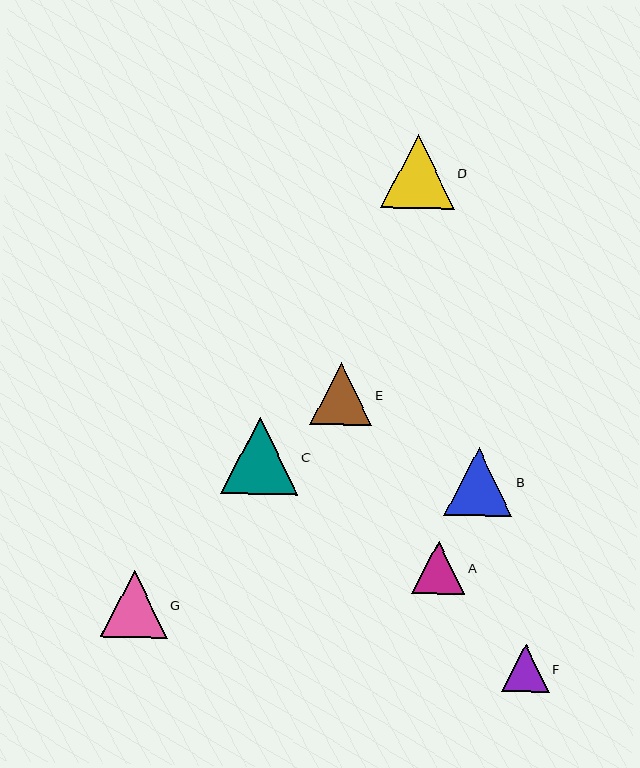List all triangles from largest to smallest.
From largest to smallest: C, D, B, G, E, A, F.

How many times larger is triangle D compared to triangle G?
Triangle D is approximately 1.1 times the size of triangle G.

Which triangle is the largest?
Triangle C is the largest with a size of approximately 77 pixels.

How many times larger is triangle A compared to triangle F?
Triangle A is approximately 1.1 times the size of triangle F.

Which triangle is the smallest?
Triangle F is the smallest with a size of approximately 47 pixels.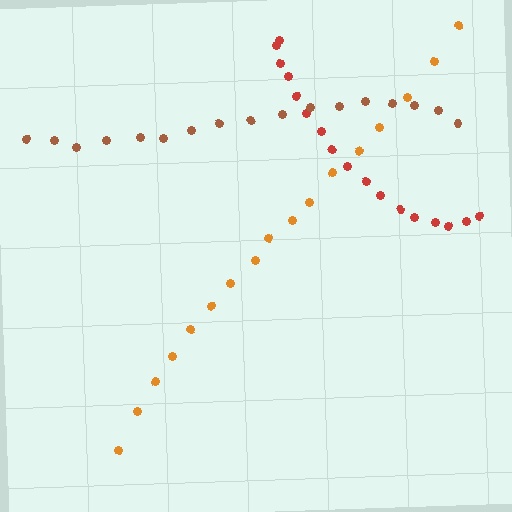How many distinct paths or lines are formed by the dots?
There are 3 distinct paths.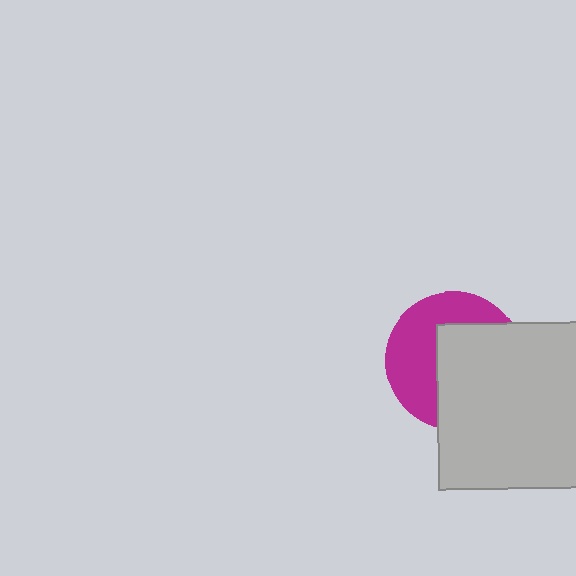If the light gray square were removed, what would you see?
You would see the complete magenta circle.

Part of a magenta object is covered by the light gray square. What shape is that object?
It is a circle.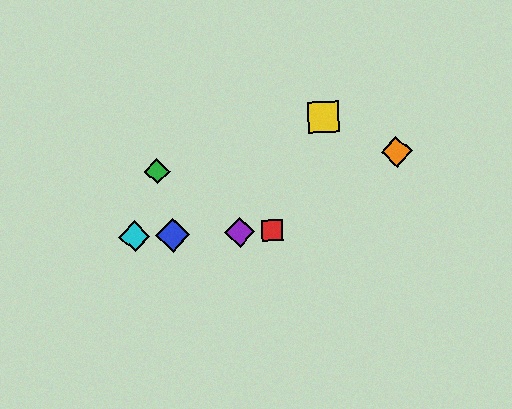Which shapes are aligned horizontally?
The red square, the blue diamond, the purple diamond, the cyan diamond are aligned horizontally.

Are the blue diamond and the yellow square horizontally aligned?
No, the blue diamond is at y≈235 and the yellow square is at y≈117.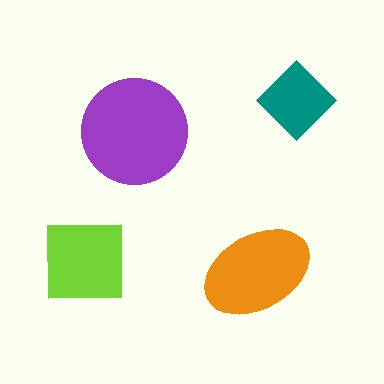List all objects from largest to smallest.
The purple circle, the orange ellipse, the lime square, the teal diamond.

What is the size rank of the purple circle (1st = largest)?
1st.